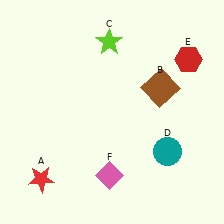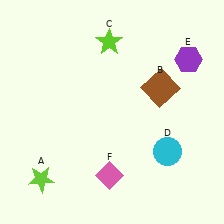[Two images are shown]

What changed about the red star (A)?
In Image 1, A is red. In Image 2, it changed to lime.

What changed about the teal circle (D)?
In Image 1, D is teal. In Image 2, it changed to cyan.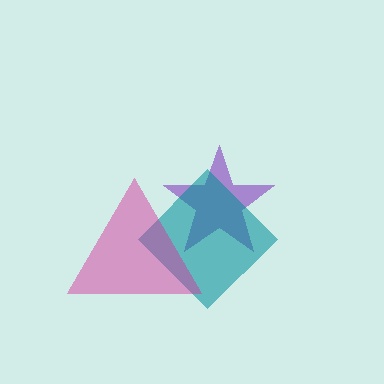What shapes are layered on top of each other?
The layered shapes are: a purple star, a teal diamond, a magenta triangle.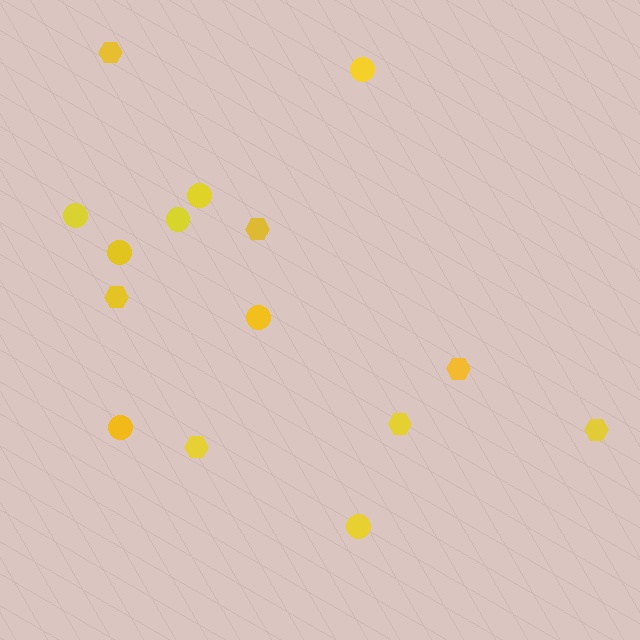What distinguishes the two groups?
There are 2 groups: one group of circles (8) and one group of hexagons (7).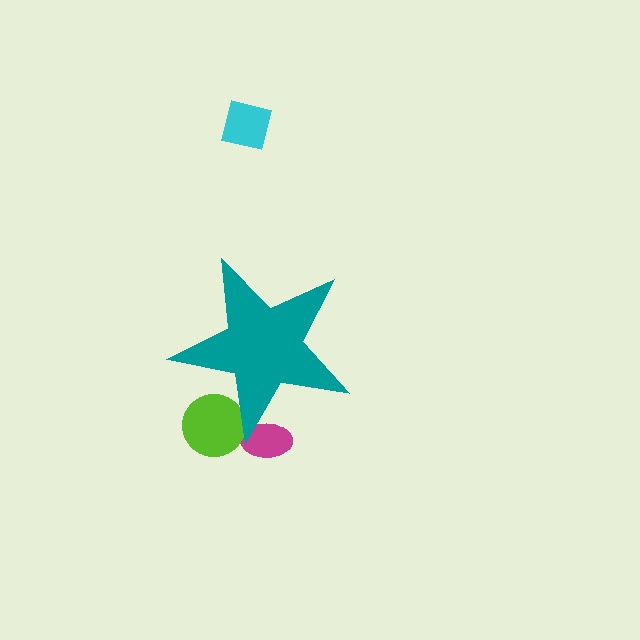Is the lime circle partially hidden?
Yes, the lime circle is partially hidden behind the teal star.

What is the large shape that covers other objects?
A teal star.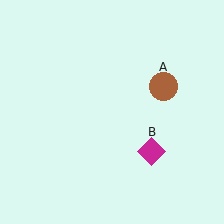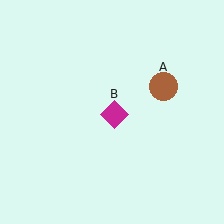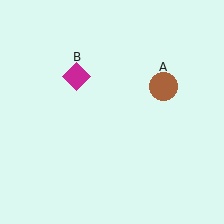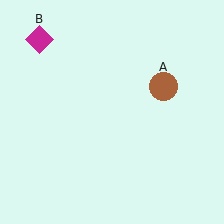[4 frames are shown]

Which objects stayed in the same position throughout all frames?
Brown circle (object A) remained stationary.